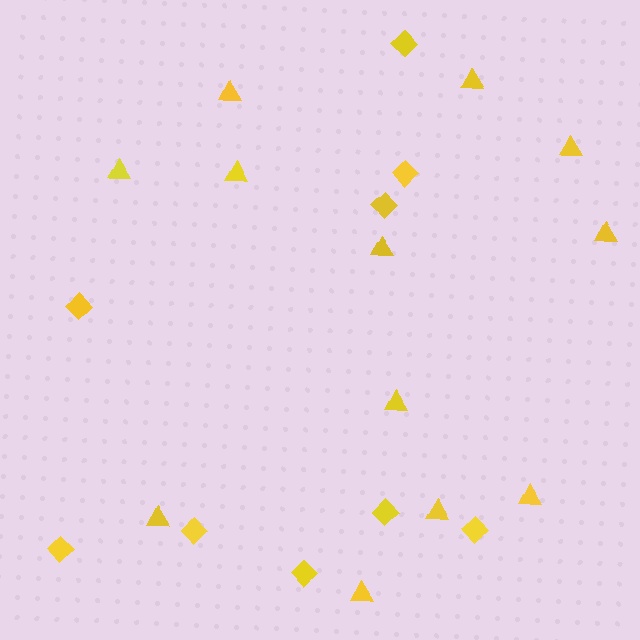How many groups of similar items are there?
There are 2 groups: one group of triangles (12) and one group of diamonds (9).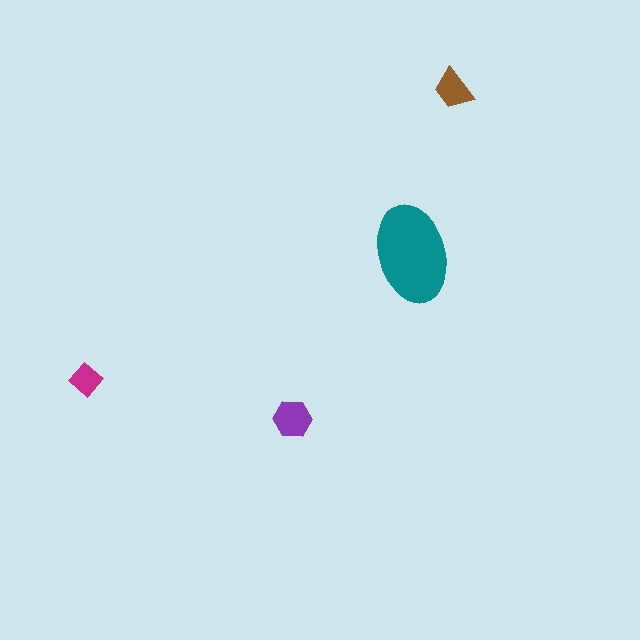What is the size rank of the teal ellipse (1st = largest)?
1st.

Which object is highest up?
The brown trapezoid is topmost.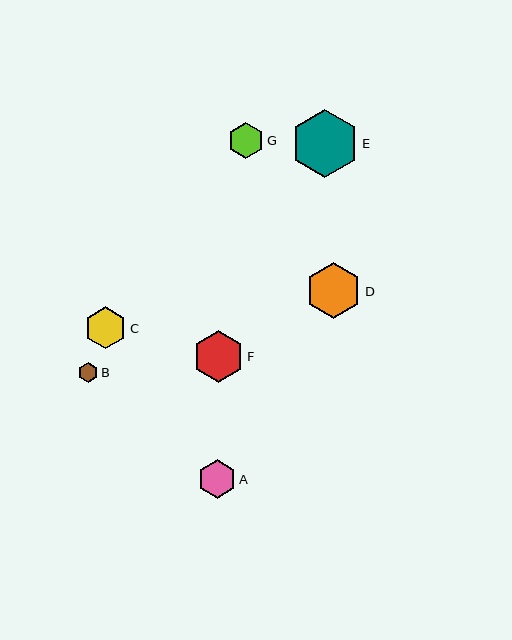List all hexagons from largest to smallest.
From largest to smallest: E, D, F, C, A, G, B.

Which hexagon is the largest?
Hexagon E is the largest with a size of approximately 68 pixels.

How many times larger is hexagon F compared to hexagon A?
Hexagon F is approximately 1.3 times the size of hexagon A.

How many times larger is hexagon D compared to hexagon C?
Hexagon D is approximately 1.3 times the size of hexagon C.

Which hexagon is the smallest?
Hexagon B is the smallest with a size of approximately 20 pixels.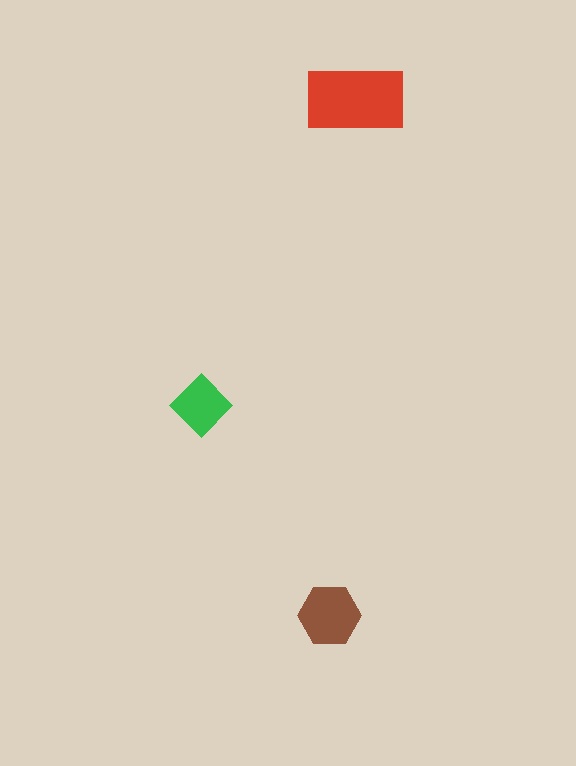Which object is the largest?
The red rectangle.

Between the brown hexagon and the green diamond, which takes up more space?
The brown hexagon.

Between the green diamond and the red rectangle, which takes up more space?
The red rectangle.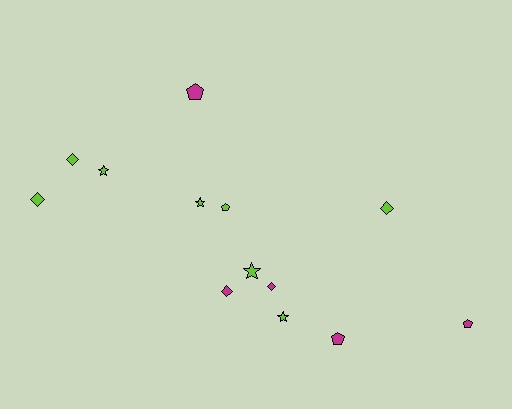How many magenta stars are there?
There are no magenta stars.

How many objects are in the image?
There are 13 objects.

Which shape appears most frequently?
Diamond, with 5 objects.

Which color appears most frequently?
Lime, with 8 objects.